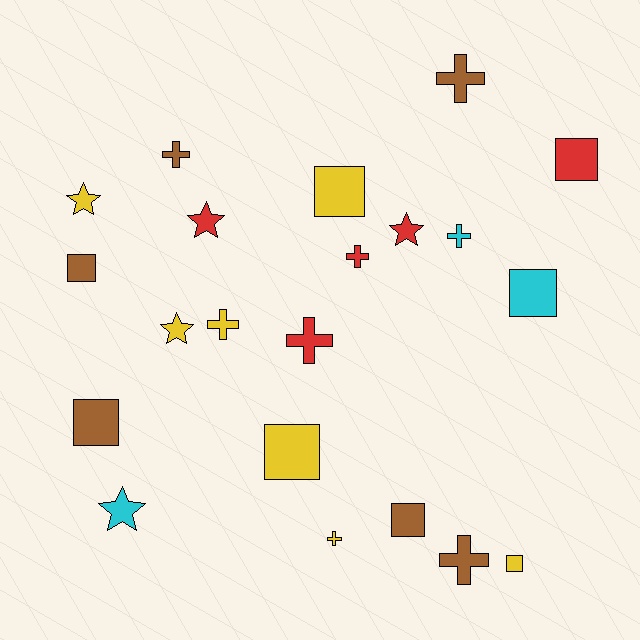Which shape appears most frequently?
Cross, with 8 objects.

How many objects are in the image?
There are 21 objects.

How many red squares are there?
There is 1 red square.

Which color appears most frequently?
Yellow, with 7 objects.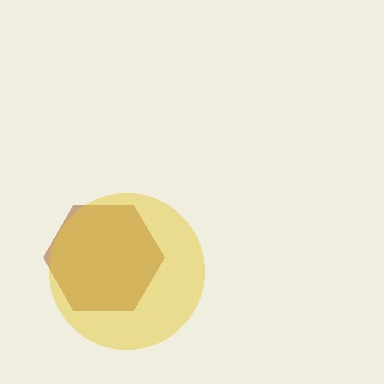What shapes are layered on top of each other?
The layered shapes are: a brown hexagon, a yellow circle.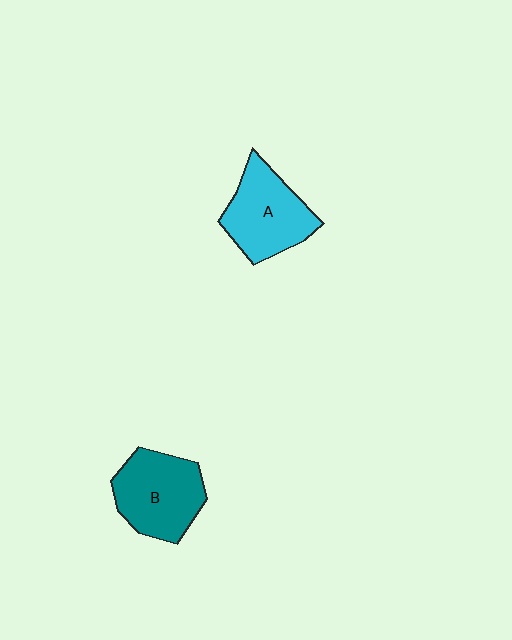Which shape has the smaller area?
Shape A (cyan).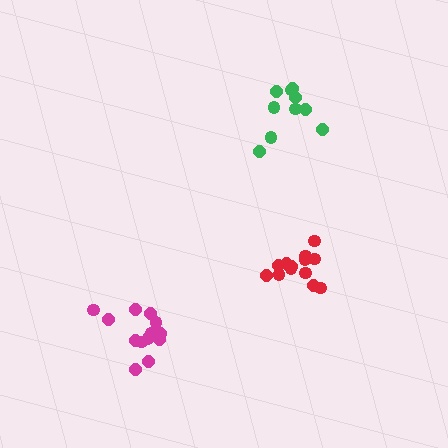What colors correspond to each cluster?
The clusters are colored: magenta, red, green.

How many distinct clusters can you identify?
There are 3 distinct clusters.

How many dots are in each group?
Group 1: 13 dots, Group 2: 13 dots, Group 3: 10 dots (36 total).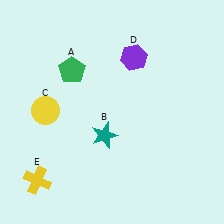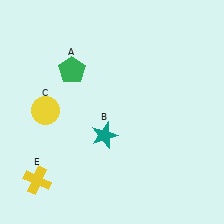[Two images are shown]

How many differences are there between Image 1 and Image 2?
There is 1 difference between the two images.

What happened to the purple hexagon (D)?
The purple hexagon (D) was removed in Image 2. It was in the top-right area of Image 1.